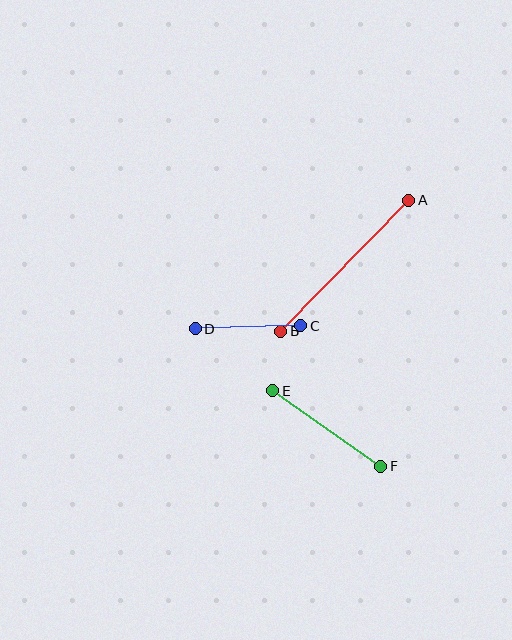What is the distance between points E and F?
The distance is approximately 132 pixels.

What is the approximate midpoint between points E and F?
The midpoint is at approximately (327, 428) pixels.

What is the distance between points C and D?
The distance is approximately 105 pixels.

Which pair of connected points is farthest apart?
Points A and B are farthest apart.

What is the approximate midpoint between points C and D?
The midpoint is at approximately (248, 327) pixels.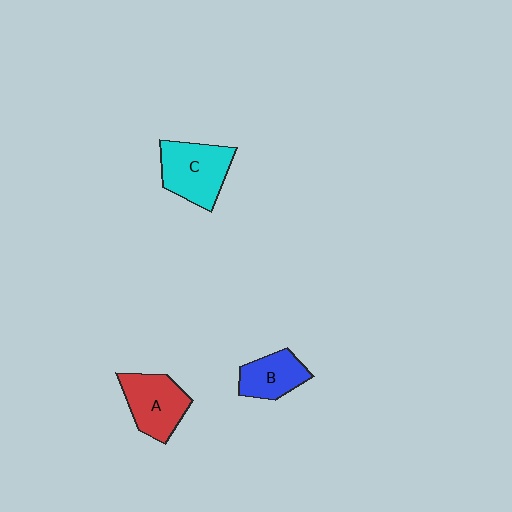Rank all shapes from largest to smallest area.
From largest to smallest: C (cyan), A (red), B (blue).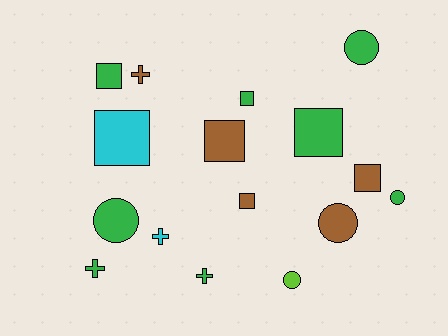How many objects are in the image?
There are 16 objects.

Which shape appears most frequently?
Square, with 7 objects.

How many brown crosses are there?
There is 1 brown cross.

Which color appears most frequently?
Green, with 8 objects.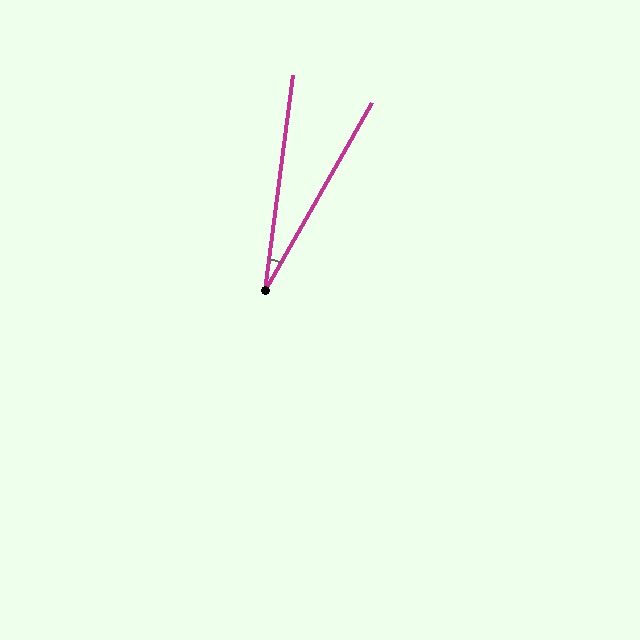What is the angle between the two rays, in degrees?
Approximately 22 degrees.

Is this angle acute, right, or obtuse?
It is acute.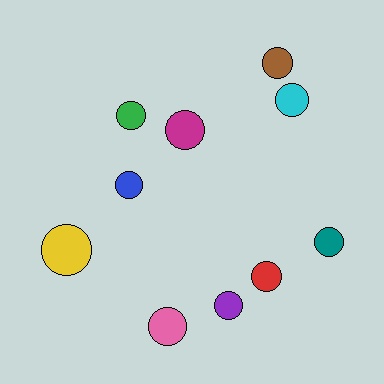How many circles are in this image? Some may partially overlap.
There are 10 circles.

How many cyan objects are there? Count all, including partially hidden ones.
There is 1 cyan object.